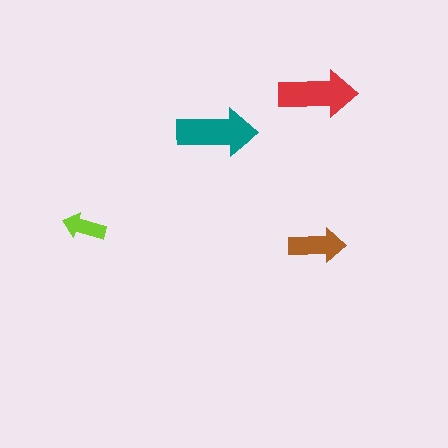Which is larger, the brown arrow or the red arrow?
The red one.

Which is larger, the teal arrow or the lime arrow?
The teal one.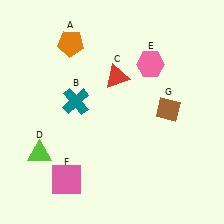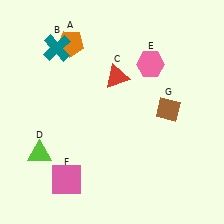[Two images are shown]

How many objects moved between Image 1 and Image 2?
1 object moved between the two images.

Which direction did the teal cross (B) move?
The teal cross (B) moved up.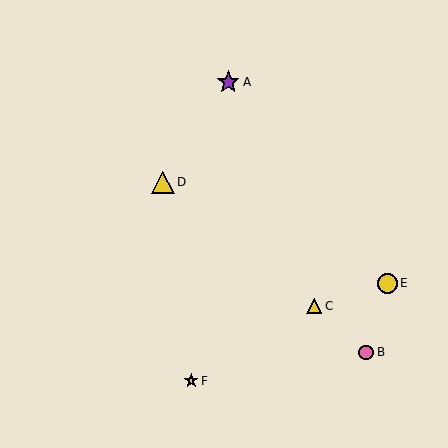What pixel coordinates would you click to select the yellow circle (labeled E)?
Click at (387, 283) to select the yellow circle E.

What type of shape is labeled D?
Shape D is a yellow triangle.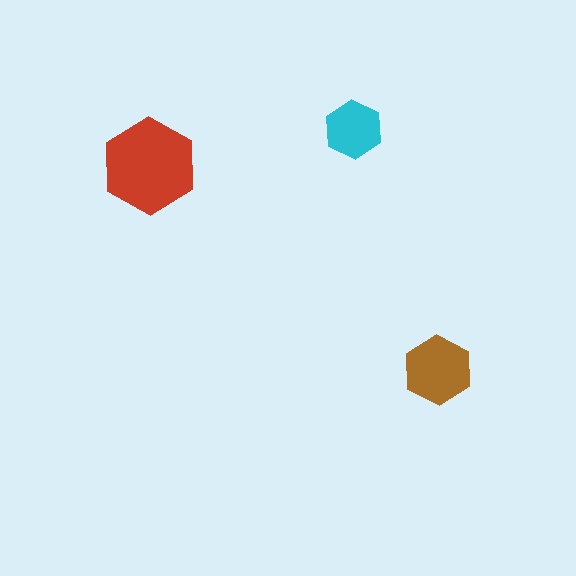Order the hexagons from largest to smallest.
the red one, the brown one, the cyan one.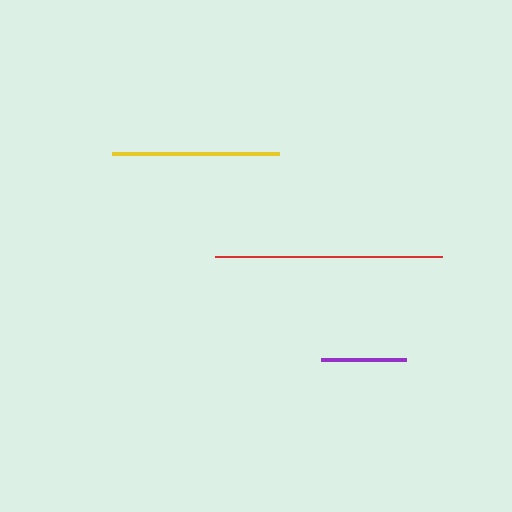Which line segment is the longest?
The red line is the longest at approximately 226 pixels.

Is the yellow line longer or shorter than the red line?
The red line is longer than the yellow line.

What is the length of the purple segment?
The purple segment is approximately 85 pixels long.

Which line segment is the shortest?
The purple line is the shortest at approximately 85 pixels.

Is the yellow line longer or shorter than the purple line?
The yellow line is longer than the purple line.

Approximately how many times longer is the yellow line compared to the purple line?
The yellow line is approximately 2.0 times the length of the purple line.